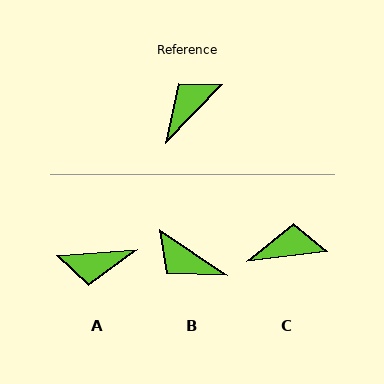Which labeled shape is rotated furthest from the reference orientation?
A, about 139 degrees away.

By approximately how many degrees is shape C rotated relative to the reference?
Approximately 38 degrees clockwise.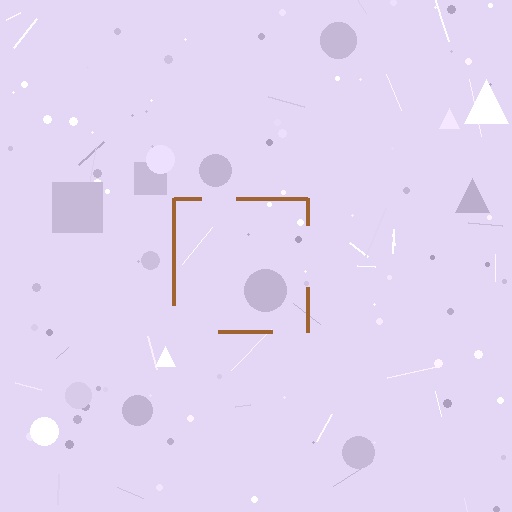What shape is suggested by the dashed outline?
The dashed outline suggests a square.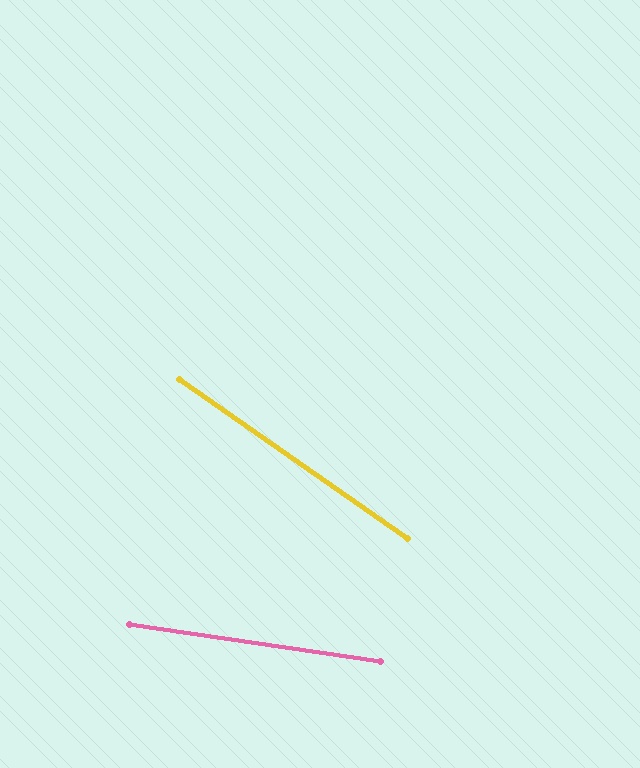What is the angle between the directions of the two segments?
Approximately 26 degrees.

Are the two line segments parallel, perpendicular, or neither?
Neither parallel nor perpendicular — they differ by about 26°.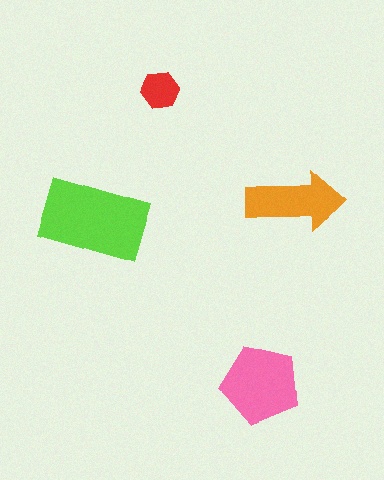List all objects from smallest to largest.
The red hexagon, the orange arrow, the pink pentagon, the lime rectangle.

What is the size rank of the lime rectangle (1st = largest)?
1st.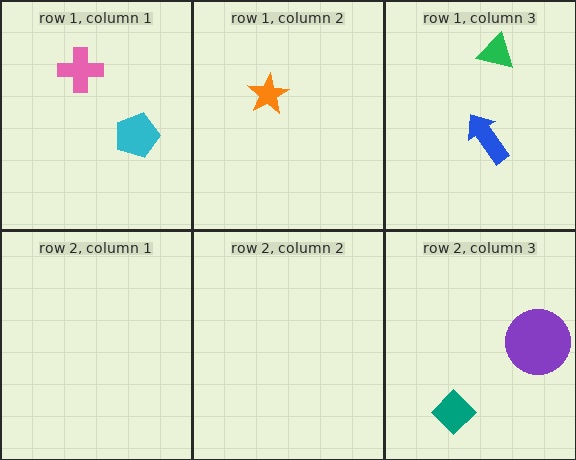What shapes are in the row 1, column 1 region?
The pink cross, the cyan pentagon.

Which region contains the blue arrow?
The row 1, column 3 region.